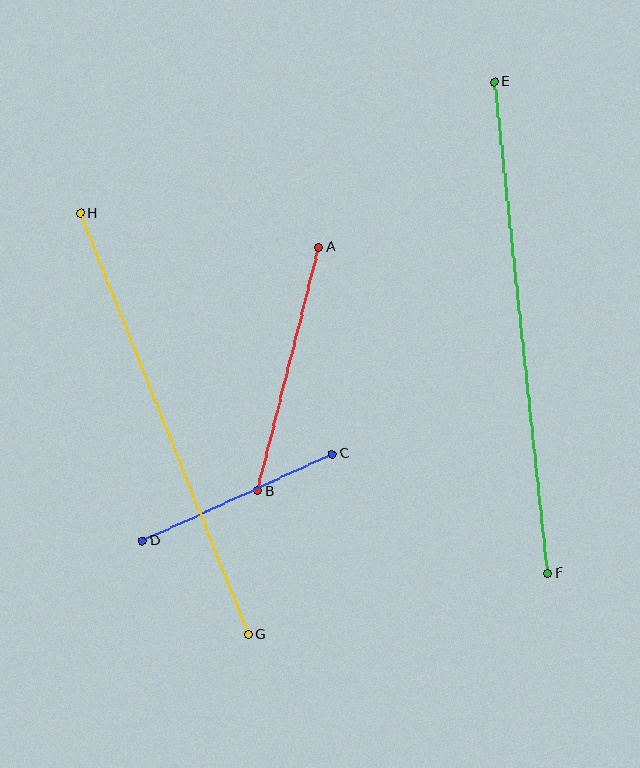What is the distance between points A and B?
The distance is approximately 251 pixels.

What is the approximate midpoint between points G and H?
The midpoint is at approximately (164, 424) pixels.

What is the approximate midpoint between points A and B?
The midpoint is at approximately (288, 369) pixels.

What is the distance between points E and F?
The distance is approximately 494 pixels.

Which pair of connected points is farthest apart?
Points E and F are farthest apart.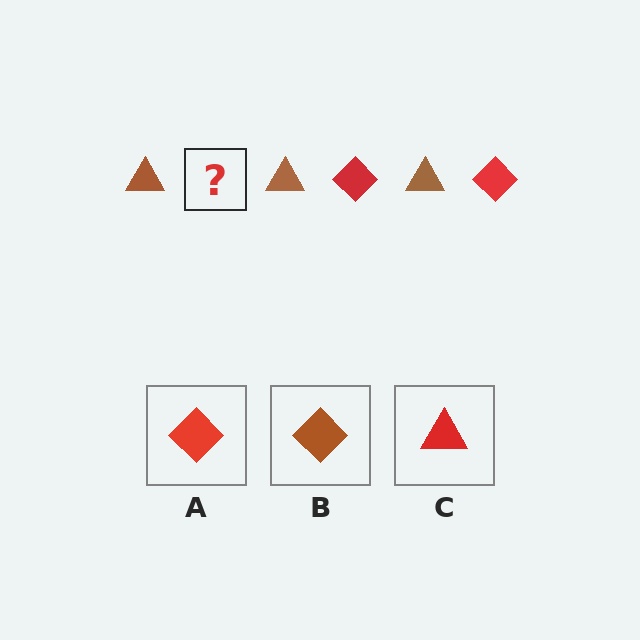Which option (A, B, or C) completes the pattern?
A.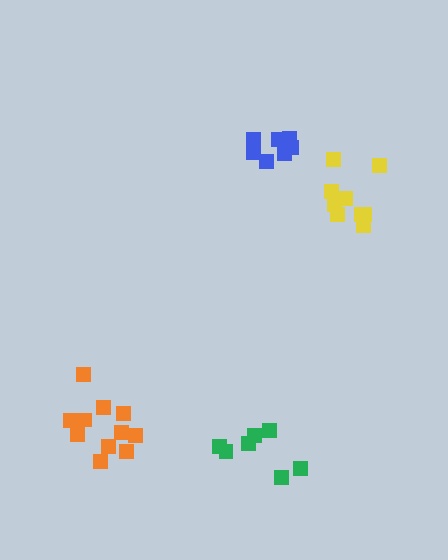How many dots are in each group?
Group 1: 11 dots, Group 2: 7 dots, Group 3: 9 dots, Group 4: 7 dots (34 total).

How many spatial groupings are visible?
There are 4 spatial groupings.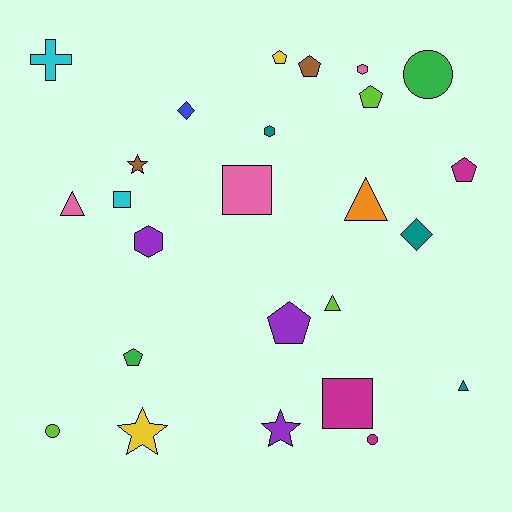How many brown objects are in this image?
There are 2 brown objects.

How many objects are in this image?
There are 25 objects.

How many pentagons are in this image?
There are 6 pentagons.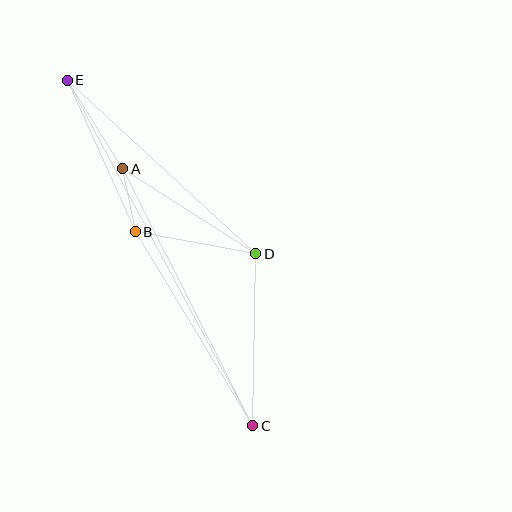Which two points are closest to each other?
Points A and B are closest to each other.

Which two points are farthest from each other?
Points C and E are farthest from each other.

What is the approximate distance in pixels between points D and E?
The distance between D and E is approximately 256 pixels.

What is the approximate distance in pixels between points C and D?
The distance between C and D is approximately 172 pixels.